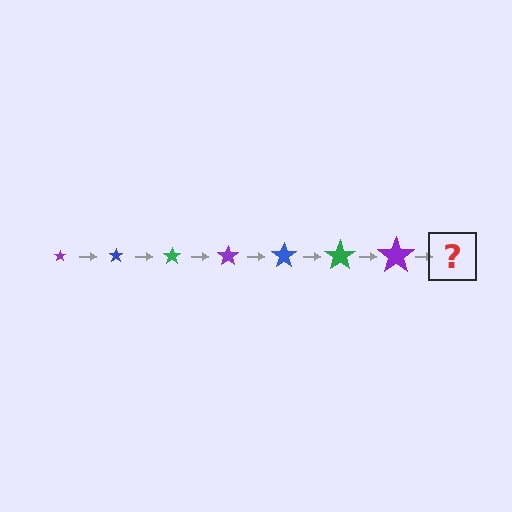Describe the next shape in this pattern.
It should be a blue star, larger than the previous one.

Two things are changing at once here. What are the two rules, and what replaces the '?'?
The two rules are that the star grows larger each step and the color cycles through purple, blue, and green. The '?' should be a blue star, larger than the previous one.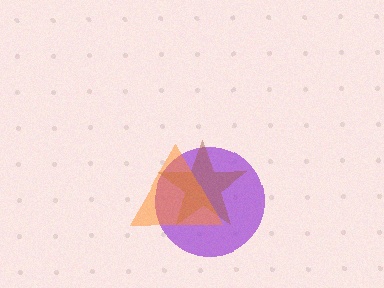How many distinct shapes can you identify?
There are 3 distinct shapes: a purple circle, a brown star, an orange triangle.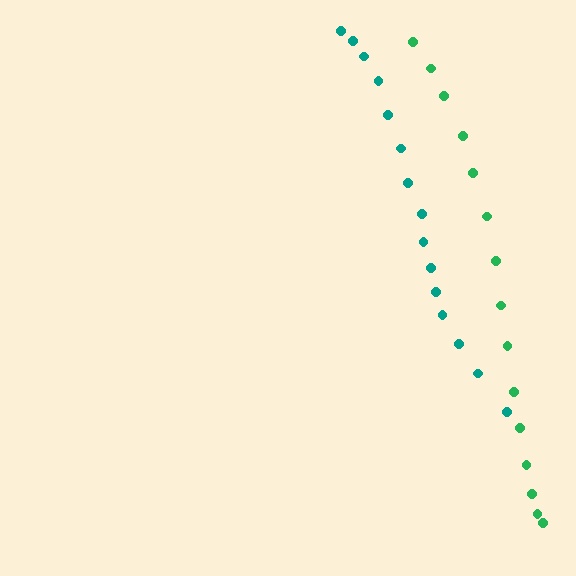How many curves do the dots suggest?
There are 2 distinct paths.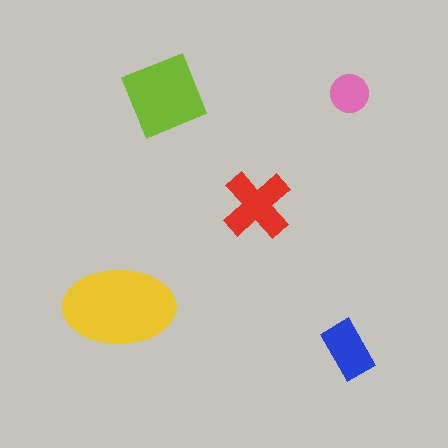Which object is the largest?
The yellow ellipse.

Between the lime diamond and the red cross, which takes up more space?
The lime diamond.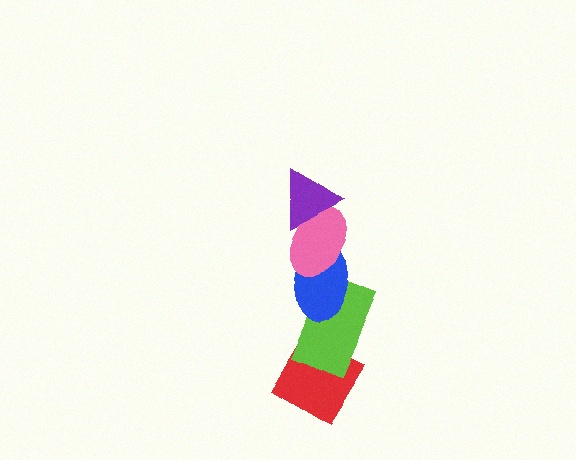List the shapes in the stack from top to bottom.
From top to bottom: the purple triangle, the pink ellipse, the blue ellipse, the lime rectangle, the red diamond.